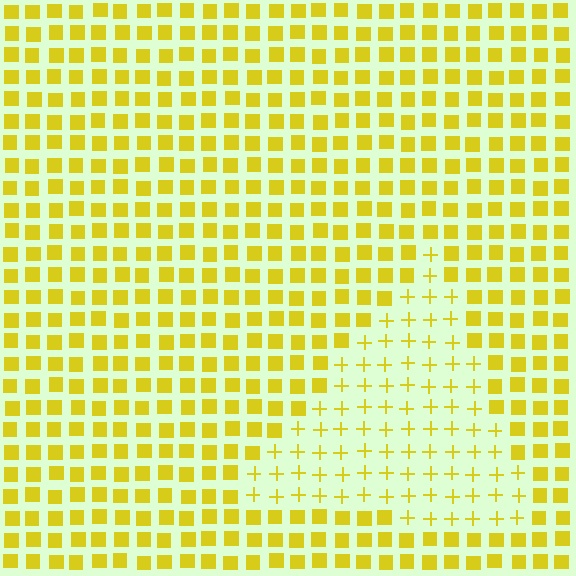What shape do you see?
I see a triangle.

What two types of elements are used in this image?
The image uses plus signs inside the triangle region and squares outside it.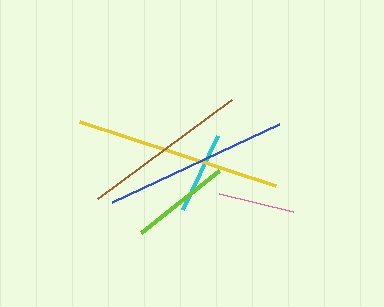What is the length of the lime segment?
The lime segment is approximately 99 pixels long.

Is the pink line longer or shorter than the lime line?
The lime line is longer than the pink line.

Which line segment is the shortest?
The pink line is the shortest at approximately 77 pixels.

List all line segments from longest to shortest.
From longest to shortest: yellow, blue, brown, lime, cyan, pink.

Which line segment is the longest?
The yellow line is the longest at approximately 206 pixels.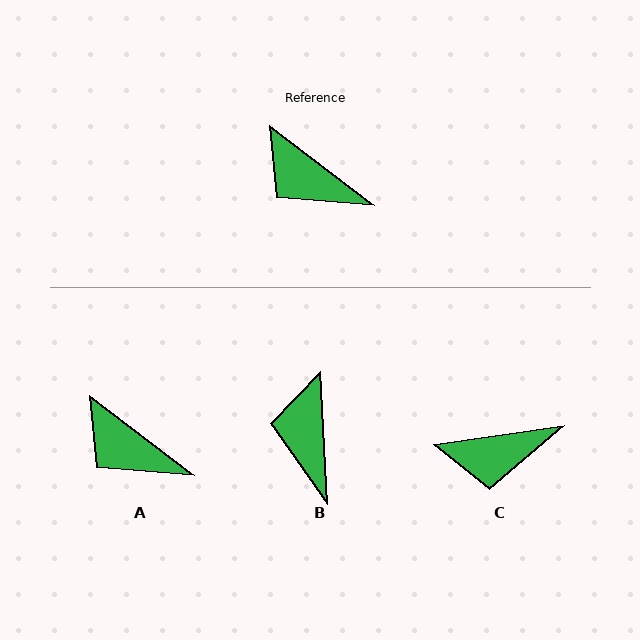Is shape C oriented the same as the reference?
No, it is off by about 45 degrees.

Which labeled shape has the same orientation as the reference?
A.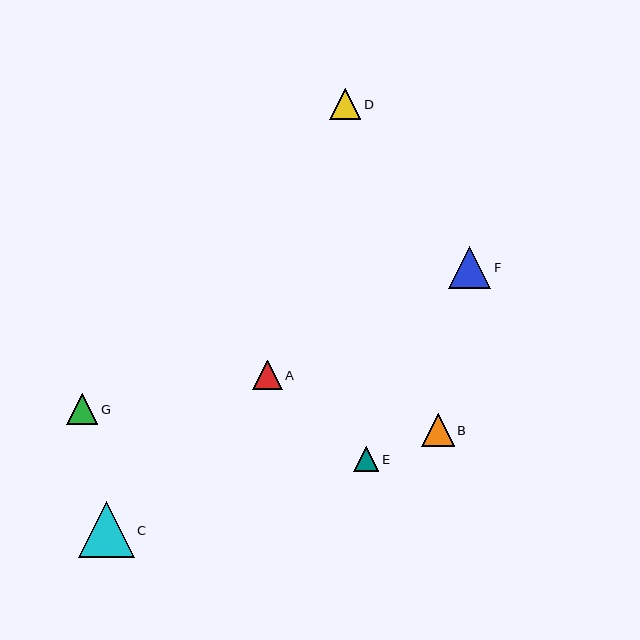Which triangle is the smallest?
Triangle E is the smallest with a size of approximately 26 pixels.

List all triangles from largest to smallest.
From largest to smallest: C, F, B, D, G, A, E.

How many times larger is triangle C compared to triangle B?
Triangle C is approximately 1.7 times the size of triangle B.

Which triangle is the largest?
Triangle C is the largest with a size of approximately 55 pixels.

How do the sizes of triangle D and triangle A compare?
Triangle D and triangle A are approximately the same size.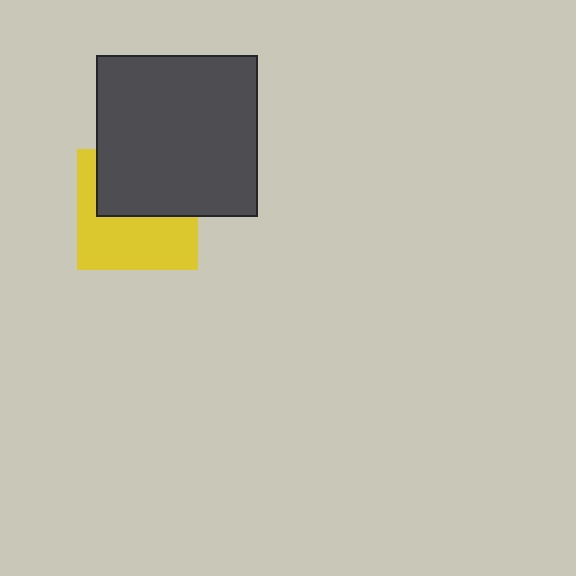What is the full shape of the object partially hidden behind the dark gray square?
The partially hidden object is a yellow square.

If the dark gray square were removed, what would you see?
You would see the complete yellow square.